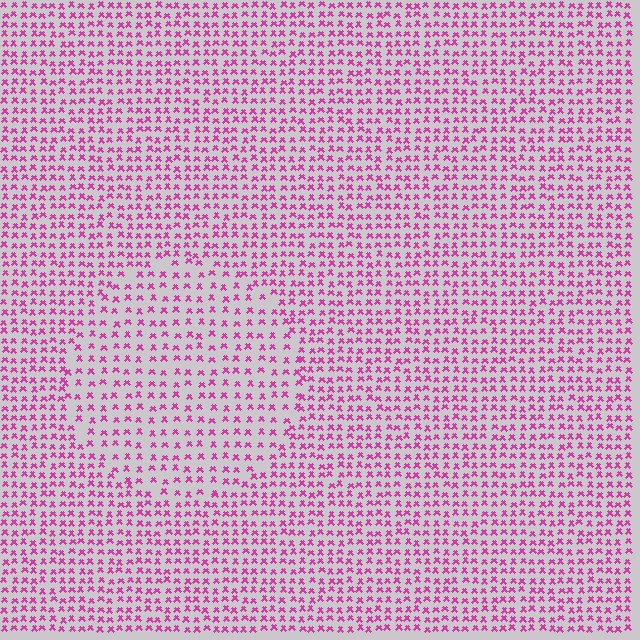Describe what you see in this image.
The image contains small magenta elements arranged at two different densities. A circle-shaped region is visible where the elements are less densely packed than the surrounding area.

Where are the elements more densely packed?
The elements are more densely packed outside the circle boundary.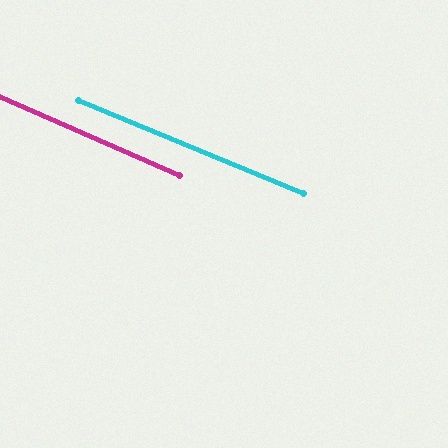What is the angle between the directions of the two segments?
Approximately 1 degree.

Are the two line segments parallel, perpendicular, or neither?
Parallel — their directions differ by only 1.0°.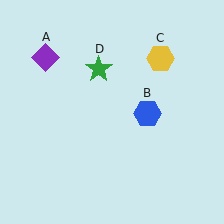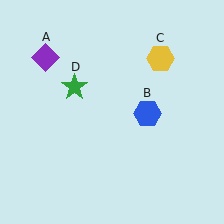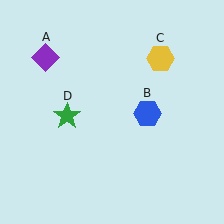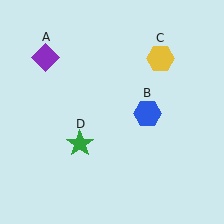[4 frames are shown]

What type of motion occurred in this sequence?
The green star (object D) rotated counterclockwise around the center of the scene.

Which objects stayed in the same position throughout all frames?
Purple diamond (object A) and blue hexagon (object B) and yellow hexagon (object C) remained stationary.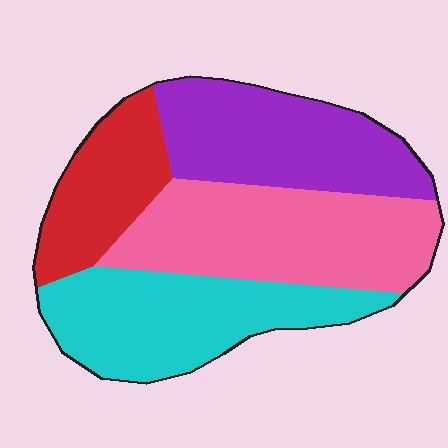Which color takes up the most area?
Pink, at roughly 30%.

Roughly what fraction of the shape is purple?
Purple takes up between a quarter and a half of the shape.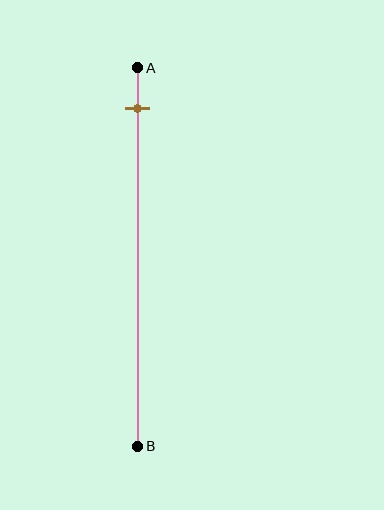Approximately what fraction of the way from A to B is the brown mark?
The brown mark is approximately 10% of the way from A to B.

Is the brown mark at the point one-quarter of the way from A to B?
No, the mark is at about 10% from A, not at the 25% one-quarter point.